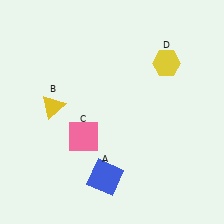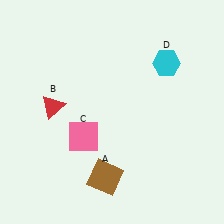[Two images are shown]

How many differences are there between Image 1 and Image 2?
There are 3 differences between the two images.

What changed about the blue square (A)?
In Image 1, A is blue. In Image 2, it changed to brown.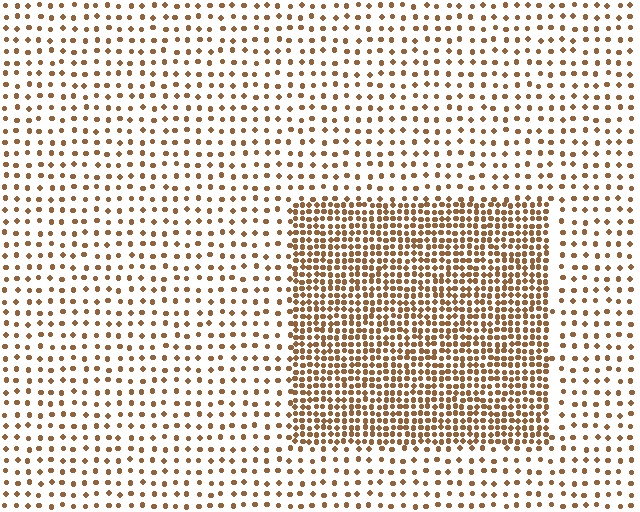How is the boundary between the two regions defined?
The boundary is defined by a change in element density (approximately 2.7x ratio). All elements are the same color, size, and shape.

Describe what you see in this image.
The image contains small brown elements arranged at two different densities. A rectangle-shaped region is visible where the elements are more densely packed than the surrounding area.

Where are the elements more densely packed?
The elements are more densely packed inside the rectangle boundary.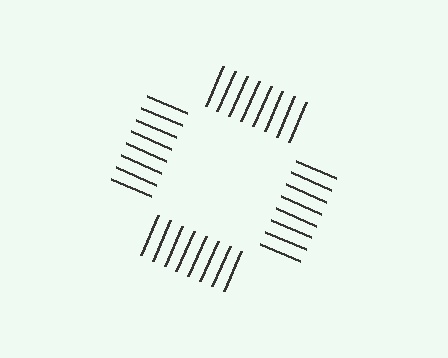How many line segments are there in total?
32 — 8 along each of the 4 edges.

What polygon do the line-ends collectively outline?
An illusory square — the line segments terminate on its edges but no continuous stroke is drawn.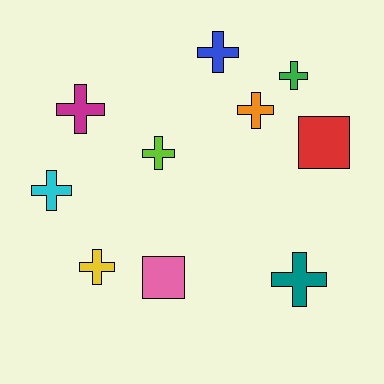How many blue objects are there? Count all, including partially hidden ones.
There is 1 blue object.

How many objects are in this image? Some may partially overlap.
There are 10 objects.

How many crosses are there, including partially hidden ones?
There are 8 crosses.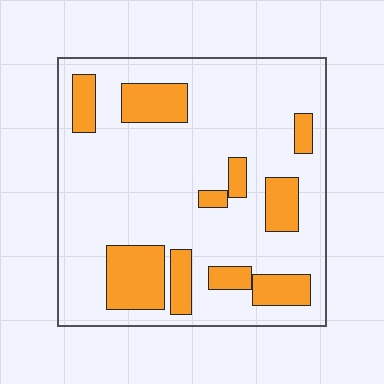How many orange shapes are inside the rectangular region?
10.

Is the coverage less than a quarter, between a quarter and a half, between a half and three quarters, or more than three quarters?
Less than a quarter.